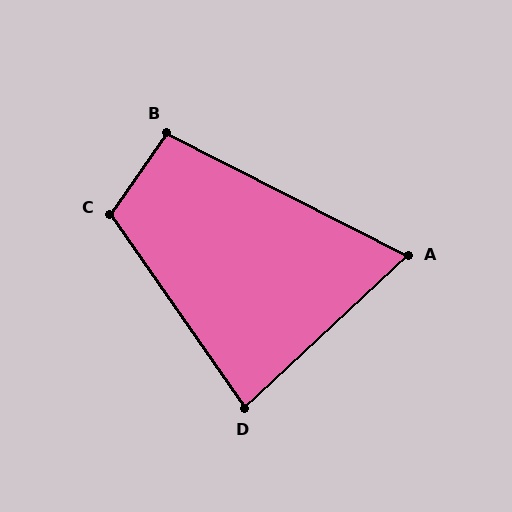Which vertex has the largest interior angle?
C, at approximately 110 degrees.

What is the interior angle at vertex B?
Approximately 98 degrees (obtuse).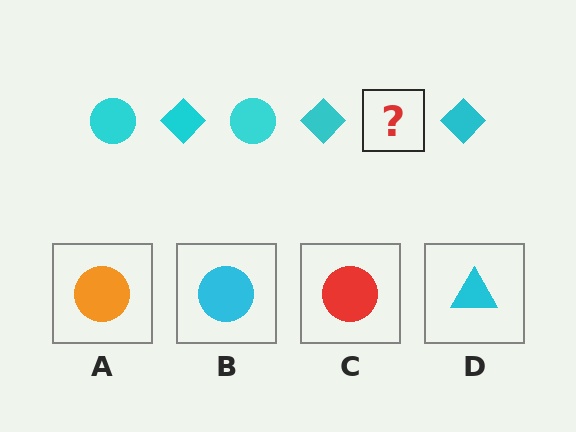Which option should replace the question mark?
Option B.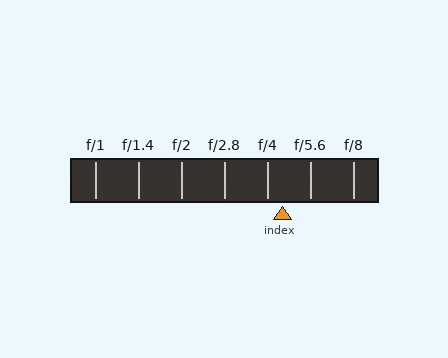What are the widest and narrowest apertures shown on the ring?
The widest aperture shown is f/1 and the narrowest is f/8.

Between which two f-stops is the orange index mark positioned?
The index mark is between f/4 and f/5.6.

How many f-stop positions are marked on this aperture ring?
There are 7 f-stop positions marked.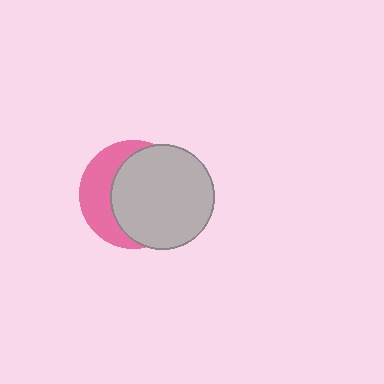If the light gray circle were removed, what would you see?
You would see the complete pink circle.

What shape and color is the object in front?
The object in front is a light gray circle.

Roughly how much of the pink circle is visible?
A small part of it is visible (roughly 37%).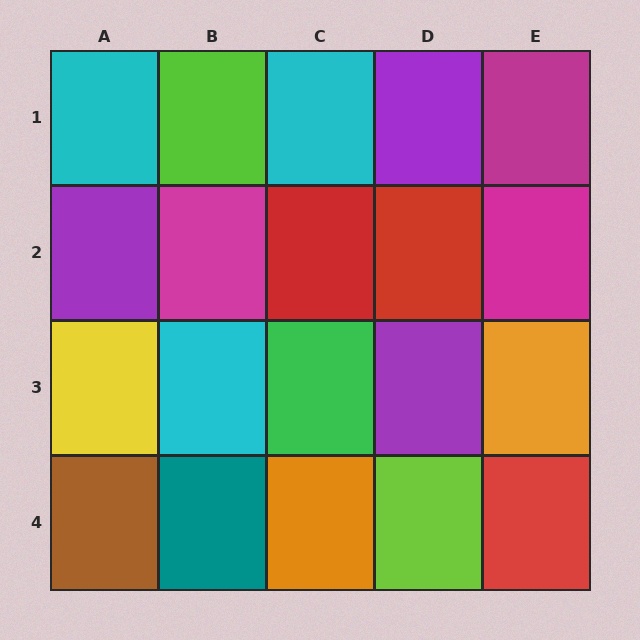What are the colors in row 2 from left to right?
Purple, magenta, red, red, magenta.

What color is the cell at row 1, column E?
Magenta.